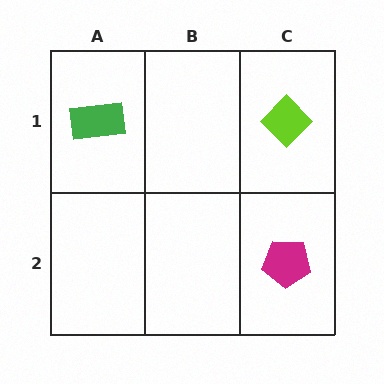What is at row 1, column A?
A green rectangle.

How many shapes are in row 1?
2 shapes.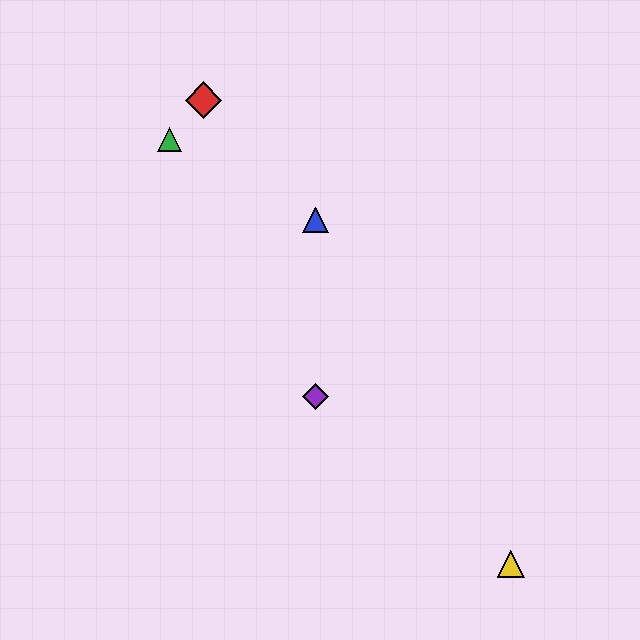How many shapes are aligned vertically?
2 shapes (the blue triangle, the purple diamond) are aligned vertically.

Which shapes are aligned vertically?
The blue triangle, the purple diamond are aligned vertically.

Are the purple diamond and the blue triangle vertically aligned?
Yes, both are at x≈315.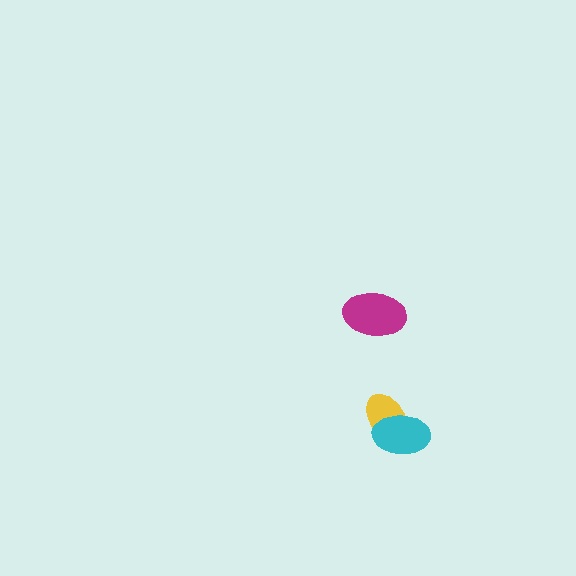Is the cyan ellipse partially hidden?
No, no other shape covers it.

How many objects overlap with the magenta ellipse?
0 objects overlap with the magenta ellipse.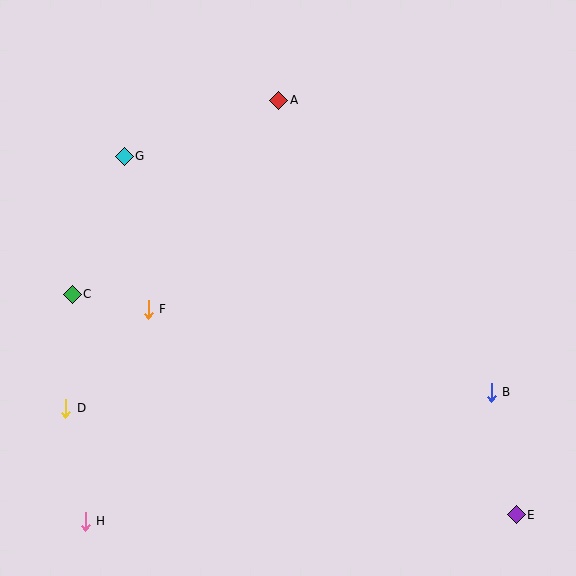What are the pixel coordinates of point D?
Point D is at (66, 408).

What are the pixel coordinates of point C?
Point C is at (72, 294).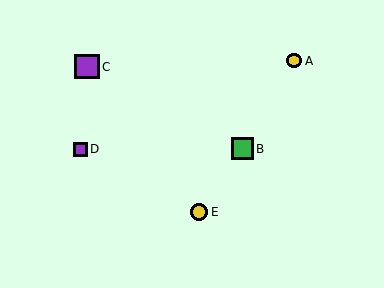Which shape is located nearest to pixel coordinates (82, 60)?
The purple square (labeled C) at (87, 67) is nearest to that location.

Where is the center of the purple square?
The center of the purple square is at (80, 149).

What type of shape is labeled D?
Shape D is a purple square.